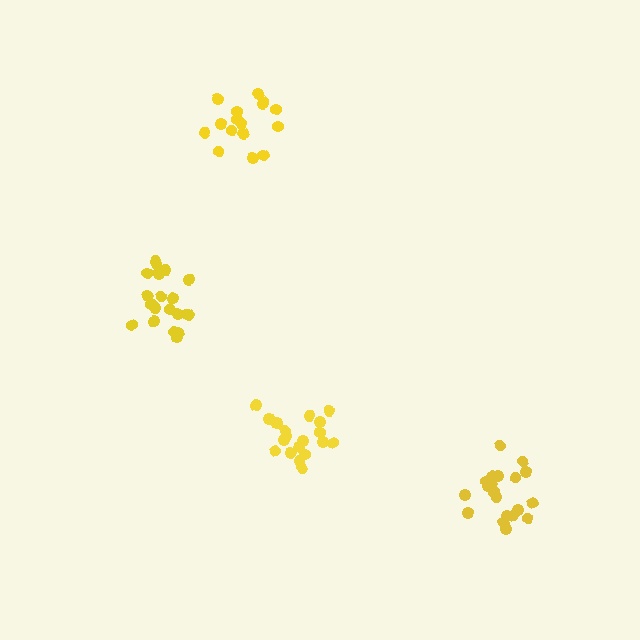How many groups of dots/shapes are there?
There are 4 groups.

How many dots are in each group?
Group 1: 20 dots, Group 2: 16 dots, Group 3: 20 dots, Group 4: 19 dots (75 total).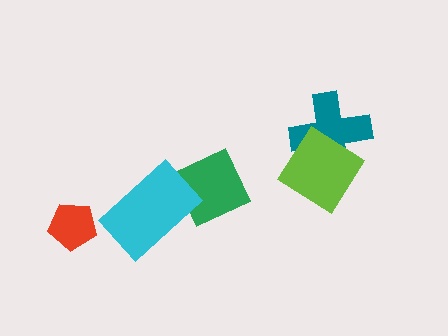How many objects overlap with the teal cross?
1 object overlaps with the teal cross.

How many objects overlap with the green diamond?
1 object overlaps with the green diamond.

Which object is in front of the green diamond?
The cyan rectangle is in front of the green diamond.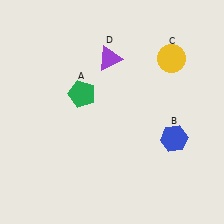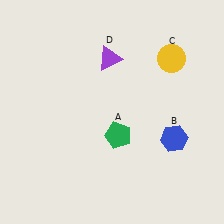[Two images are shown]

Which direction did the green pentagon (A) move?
The green pentagon (A) moved down.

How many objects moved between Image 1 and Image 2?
1 object moved between the two images.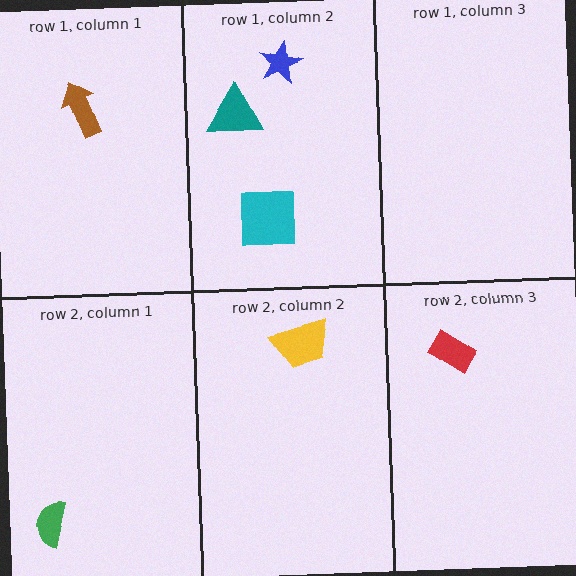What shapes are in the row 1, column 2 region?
The teal triangle, the blue star, the cyan square.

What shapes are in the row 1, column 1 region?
The brown arrow.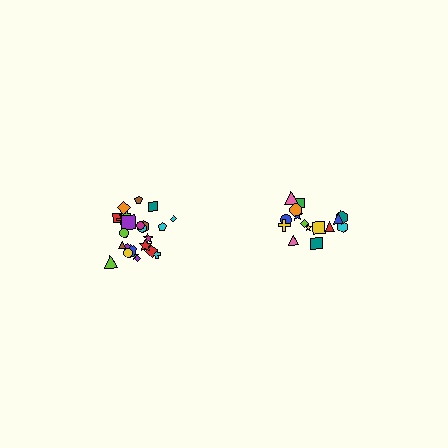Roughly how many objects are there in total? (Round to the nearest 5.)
Roughly 40 objects in total.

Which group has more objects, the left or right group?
The left group.